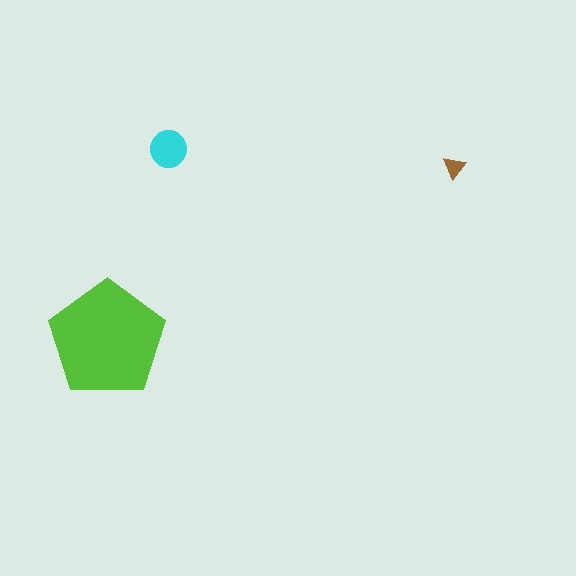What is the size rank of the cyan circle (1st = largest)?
2nd.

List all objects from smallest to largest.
The brown triangle, the cyan circle, the lime pentagon.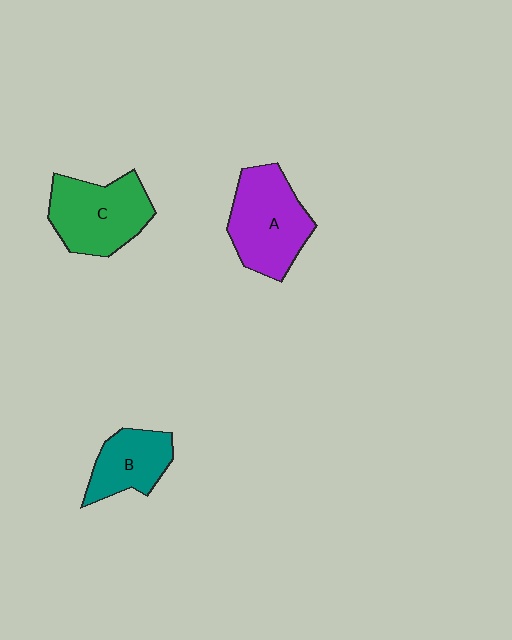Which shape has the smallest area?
Shape B (teal).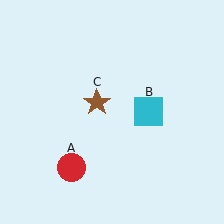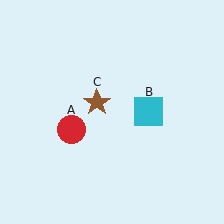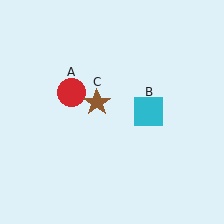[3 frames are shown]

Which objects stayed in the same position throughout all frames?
Cyan square (object B) and brown star (object C) remained stationary.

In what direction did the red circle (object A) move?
The red circle (object A) moved up.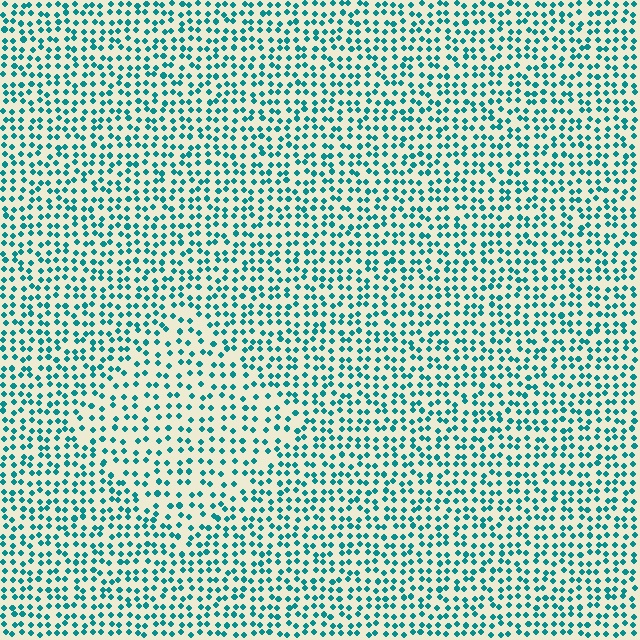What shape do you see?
I see a diamond.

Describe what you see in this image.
The image contains small teal elements arranged at two different densities. A diamond-shaped region is visible where the elements are less densely packed than the surrounding area.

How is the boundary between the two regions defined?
The boundary is defined by a change in element density (approximately 1.5x ratio). All elements are the same color, size, and shape.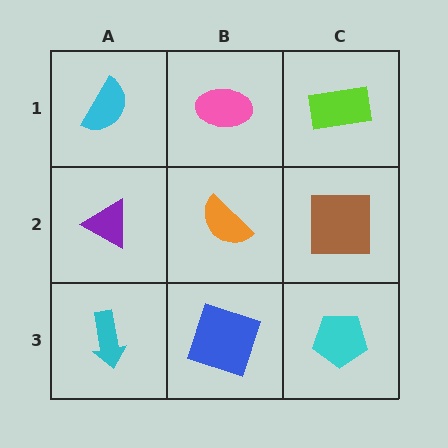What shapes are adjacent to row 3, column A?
A purple triangle (row 2, column A), a blue square (row 3, column B).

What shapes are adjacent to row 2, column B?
A pink ellipse (row 1, column B), a blue square (row 3, column B), a purple triangle (row 2, column A), a brown square (row 2, column C).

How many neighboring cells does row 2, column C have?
3.